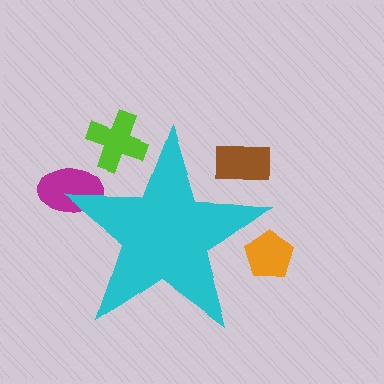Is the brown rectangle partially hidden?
Yes, the brown rectangle is partially hidden behind the cyan star.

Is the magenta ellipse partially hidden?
Yes, the magenta ellipse is partially hidden behind the cyan star.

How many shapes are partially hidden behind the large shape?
4 shapes are partially hidden.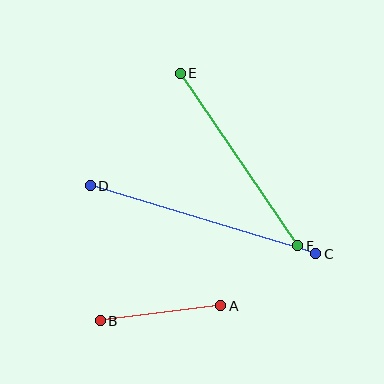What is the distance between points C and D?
The distance is approximately 235 pixels.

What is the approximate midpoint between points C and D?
The midpoint is at approximately (203, 220) pixels.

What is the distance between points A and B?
The distance is approximately 121 pixels.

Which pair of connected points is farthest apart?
Points C and D are farthest apart.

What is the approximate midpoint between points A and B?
The midpoint is at approximately (160, 313) pixels.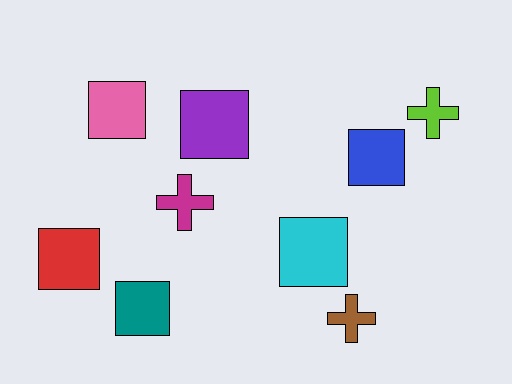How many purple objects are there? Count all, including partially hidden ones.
There is 1 purple object.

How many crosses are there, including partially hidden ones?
There are 3 crosses.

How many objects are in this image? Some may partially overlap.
There are 9 objects.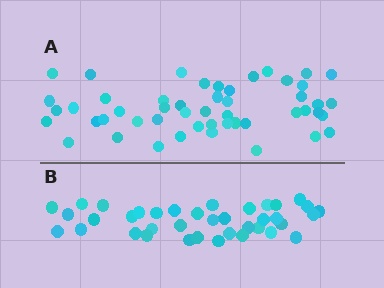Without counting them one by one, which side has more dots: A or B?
Region A (the top region) has more dots.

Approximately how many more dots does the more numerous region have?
Region A has roughly 12 or so more dots than region B.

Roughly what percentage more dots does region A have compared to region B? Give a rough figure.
About 30% more.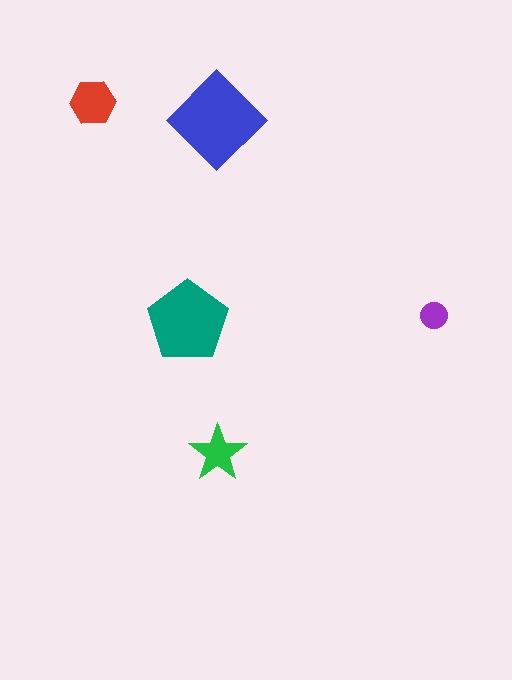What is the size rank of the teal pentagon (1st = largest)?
2nd.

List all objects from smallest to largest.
The purple circle, the green star, the red hexagon, the teal pentagon, the blue diamond.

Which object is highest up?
The red hexagon is topmost.